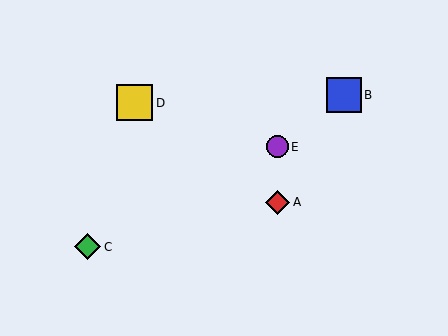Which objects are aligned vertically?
Objects A, E are aligned vertically.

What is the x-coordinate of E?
Object E is at x≈277.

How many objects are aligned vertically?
2 objects (A, E) are aligned vertically.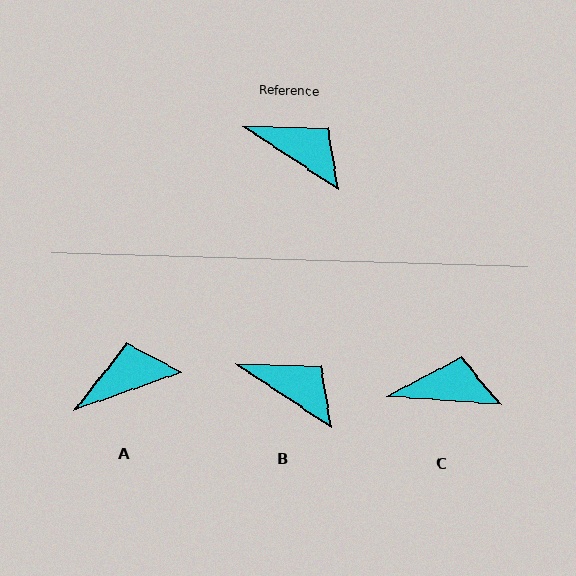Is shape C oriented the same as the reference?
No, it is off by about 29 degrees.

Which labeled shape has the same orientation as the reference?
B.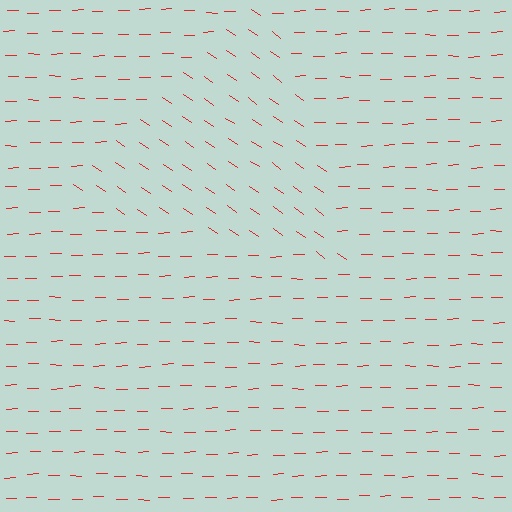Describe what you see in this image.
The image is filled with small red line segments. A triangle region in the image has lines oriented differently from the surrounding lines, creating a visible texture boundary.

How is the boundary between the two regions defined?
The boundary is defined purely by a change in line orientation (approximately 35 degrees difference). All lines are the same color and thickness.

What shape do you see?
I see a triangle.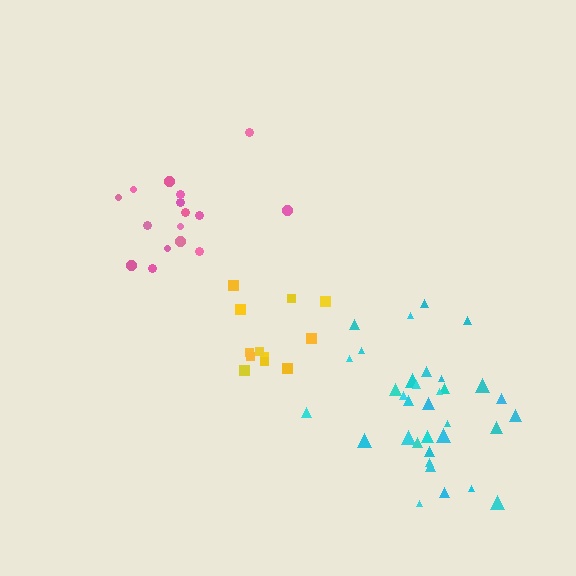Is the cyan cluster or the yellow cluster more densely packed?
Cyan.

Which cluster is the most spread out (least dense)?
Pink.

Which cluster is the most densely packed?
Cyan.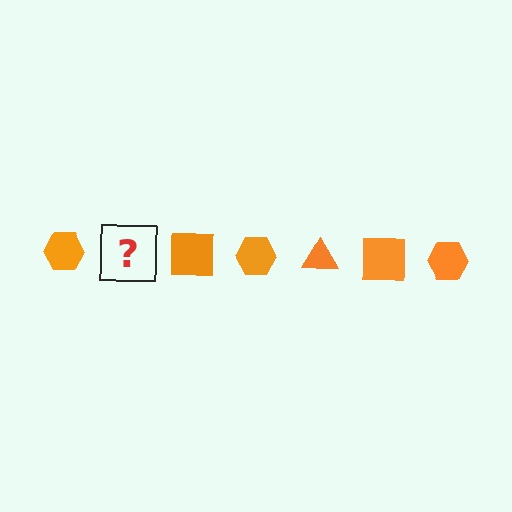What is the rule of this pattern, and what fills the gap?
The rule is that the pattern cycles through hexagon, triangle, square shapes in orange. The gap should be filled with an orange triangle.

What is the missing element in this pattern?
The missing element is an orange triangle.